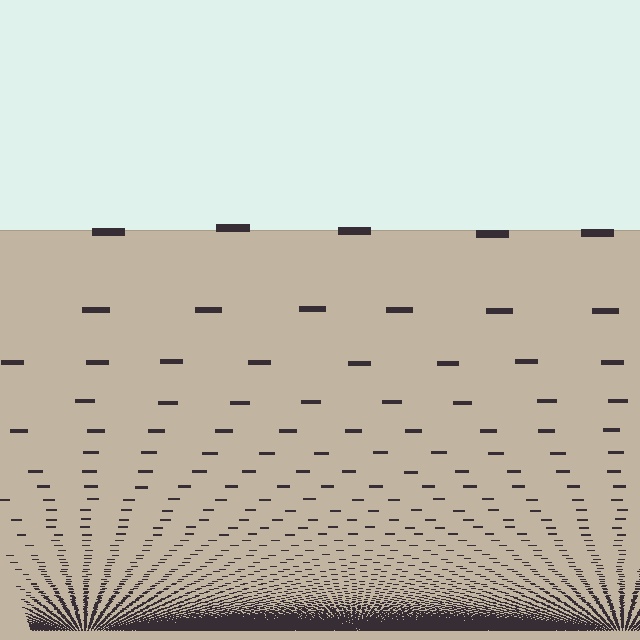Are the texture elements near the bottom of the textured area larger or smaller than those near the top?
Smaller. The gradient is inverted — elements near the bottom are smaller and denser.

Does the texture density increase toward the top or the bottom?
Density increases toward the bottom.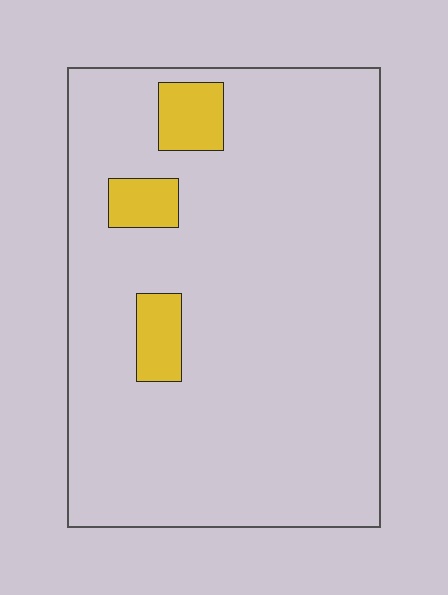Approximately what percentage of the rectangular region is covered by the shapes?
Approximately 10%.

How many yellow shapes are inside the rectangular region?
3.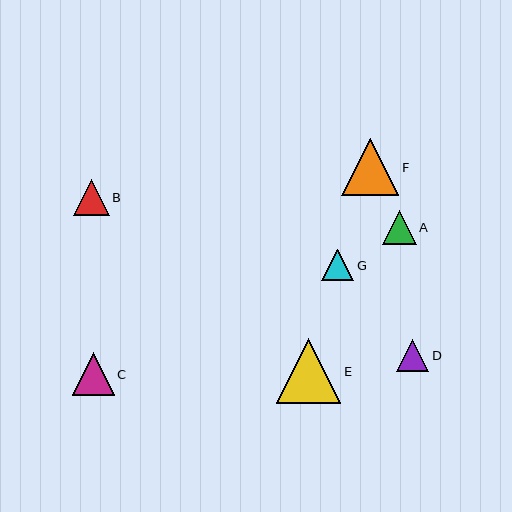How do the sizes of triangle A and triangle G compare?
Triangle A and triangle G are approximately the same size.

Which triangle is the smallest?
Triangle G is the smallest with a size of approximately 32 pixels.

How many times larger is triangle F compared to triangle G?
Triangle F is approximately 1.8 times the size of triangle G.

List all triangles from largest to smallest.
From largest to smallest: E, F, C, B, A, D, G.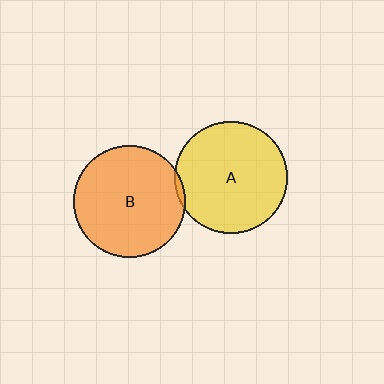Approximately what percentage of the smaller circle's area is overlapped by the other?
Approximately 5%.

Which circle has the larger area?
Circle A (yellow).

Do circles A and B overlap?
Yes.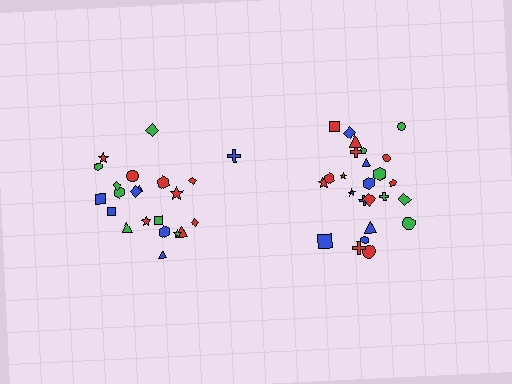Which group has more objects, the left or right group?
The right group.